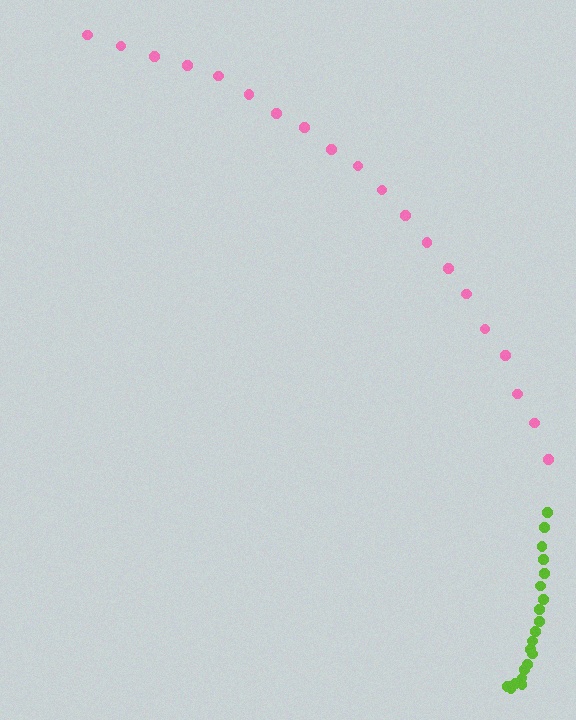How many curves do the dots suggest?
There are 2 distinct paths.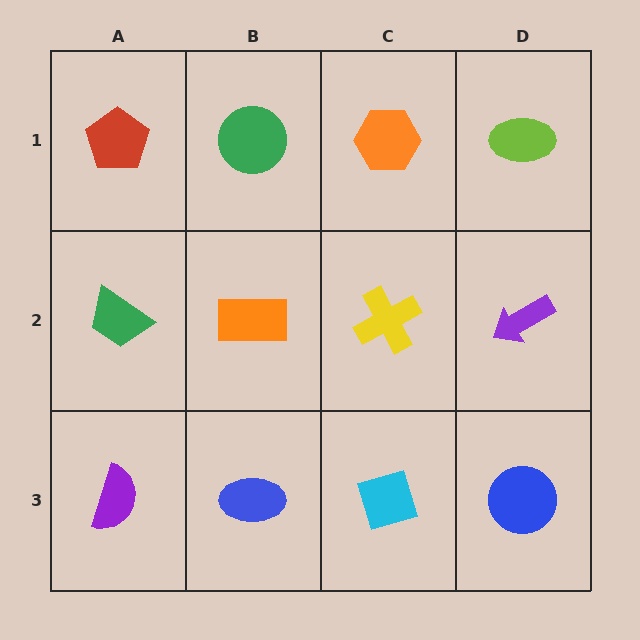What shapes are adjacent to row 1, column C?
A yellow cross (row 2, column C), a green circle (row 1, column B), a lime ellipse (row 1, column D).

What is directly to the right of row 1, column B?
An orange hexagon.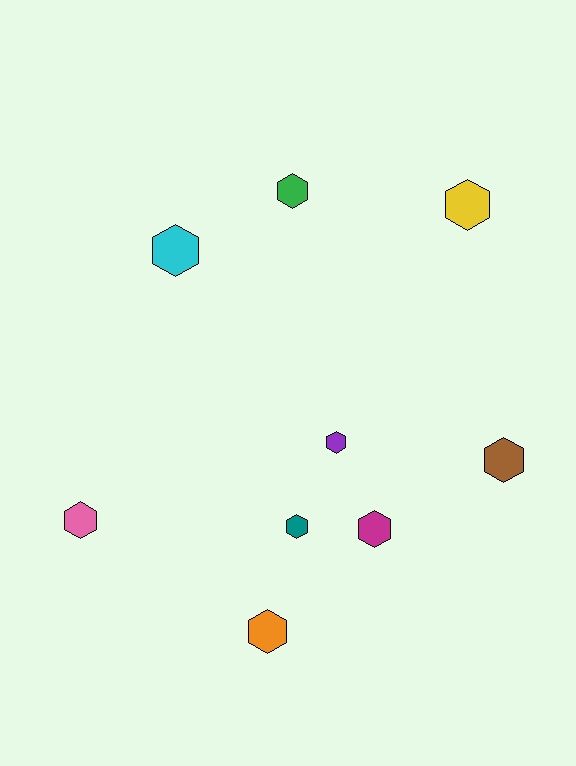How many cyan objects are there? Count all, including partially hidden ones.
There is 1 cyan object.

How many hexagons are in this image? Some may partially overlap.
There are 9 hexagons.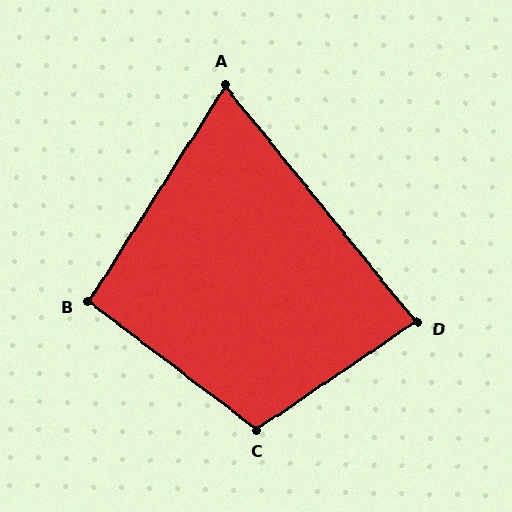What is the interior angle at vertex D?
Approximately 85 degrees (acute).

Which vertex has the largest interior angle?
C, at approximately 109 degrees.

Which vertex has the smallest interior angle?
A, at approximately 71 degrees.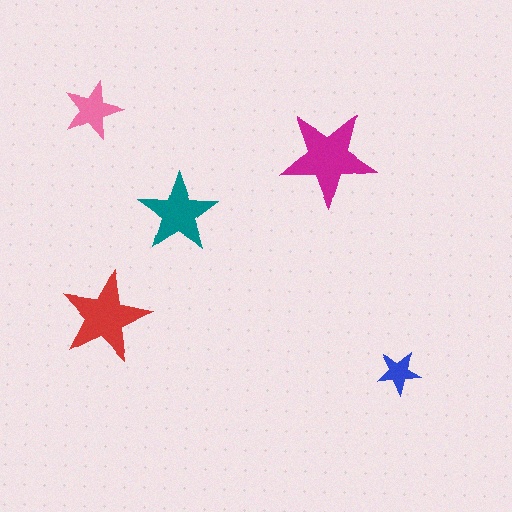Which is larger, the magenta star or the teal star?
The magenta one.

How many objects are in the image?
There are 5 objects in the image.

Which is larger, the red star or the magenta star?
The magenta one.